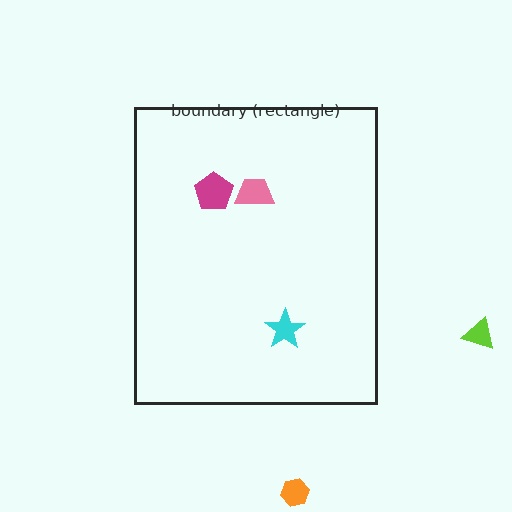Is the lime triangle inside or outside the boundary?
Outside.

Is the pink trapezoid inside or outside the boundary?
Inside.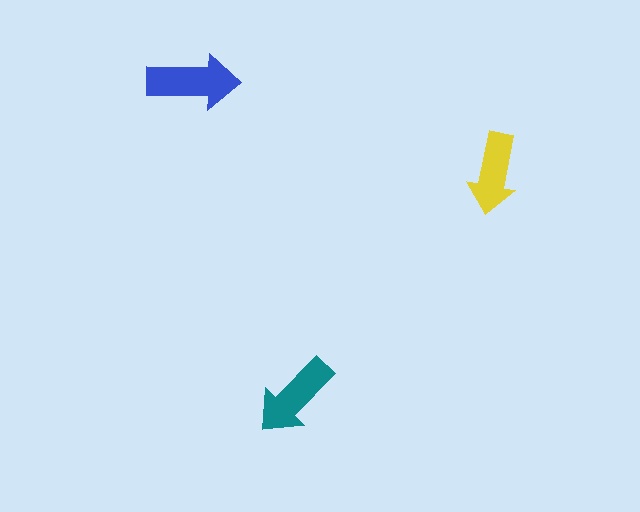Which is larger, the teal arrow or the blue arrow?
The blue one.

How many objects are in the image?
There are 3 objects in the image.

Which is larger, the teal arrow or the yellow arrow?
The teal one.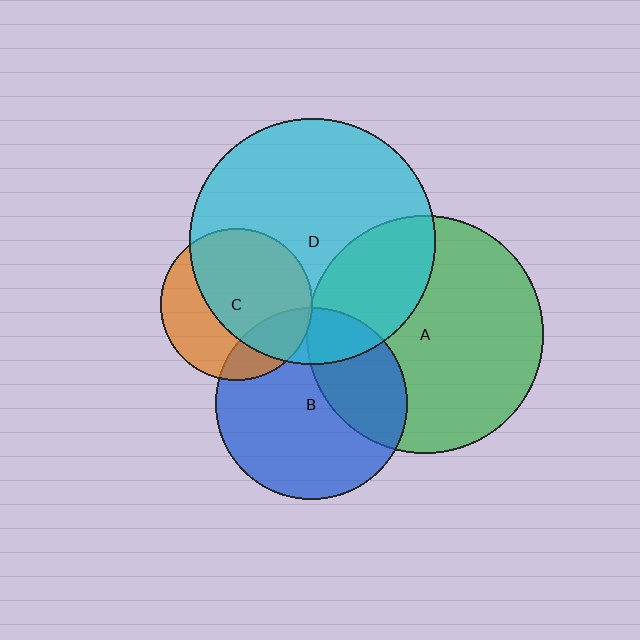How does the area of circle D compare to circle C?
Approximately 2.6 times.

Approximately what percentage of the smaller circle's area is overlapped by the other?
Approximately 20%.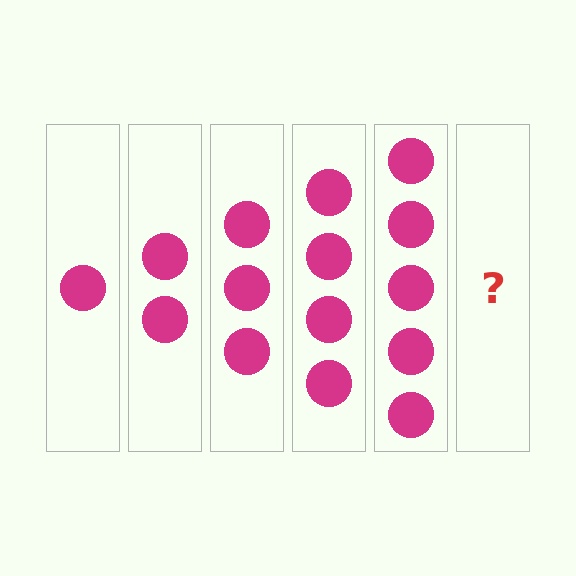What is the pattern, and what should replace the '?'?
The pattern is that each step adds one more circle. The '?' should be 6 circles.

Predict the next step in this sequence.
The next step is 6 circles.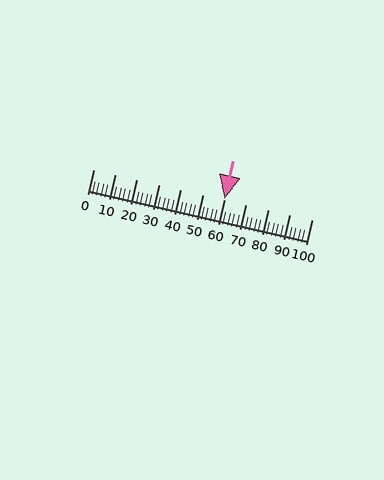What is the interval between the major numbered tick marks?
The major tick marks are spaced 10 units apart.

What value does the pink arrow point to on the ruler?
The pink arrow points to approximately 60.